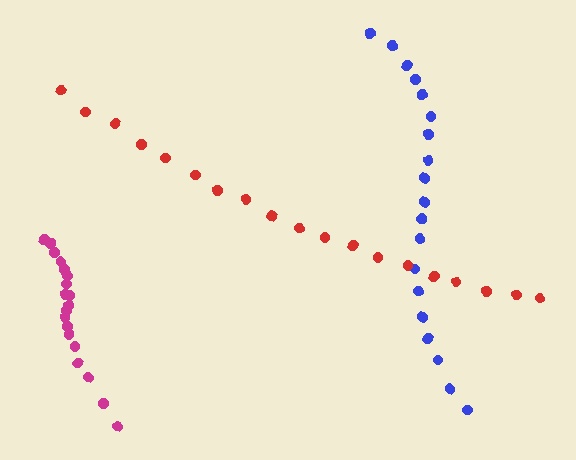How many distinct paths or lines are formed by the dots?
There are 3 distinct paths.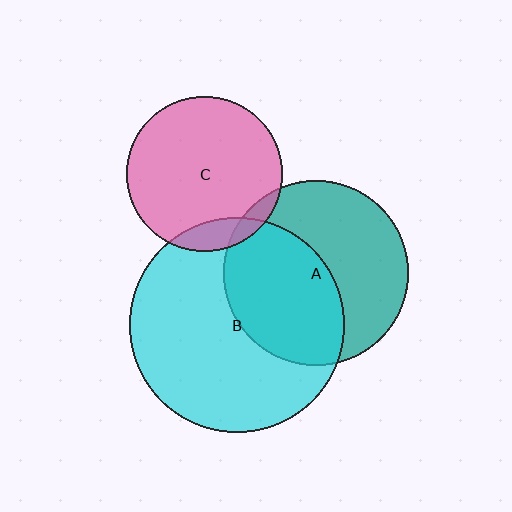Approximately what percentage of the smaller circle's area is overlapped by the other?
Approximately 5%.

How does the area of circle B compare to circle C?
Approximately 1.9 times.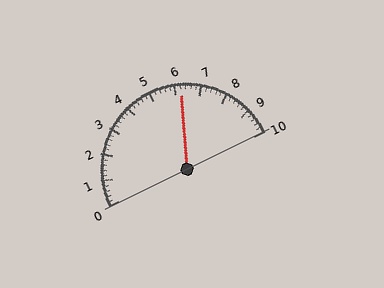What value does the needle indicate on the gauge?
The needle indicates approximately 6.2.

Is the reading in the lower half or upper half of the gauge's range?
The reading is in the upper half of the range (0 to 10).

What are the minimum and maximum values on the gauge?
The gauge ranges from 0 to 10.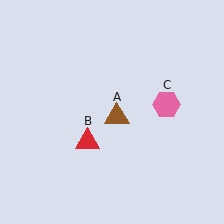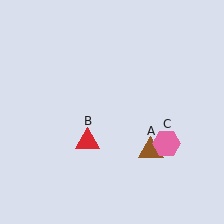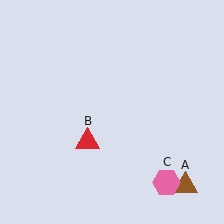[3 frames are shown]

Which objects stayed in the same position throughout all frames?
Red triangle (object B) remained stationary.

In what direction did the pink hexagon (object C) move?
The pink hexagon (object C) moved down.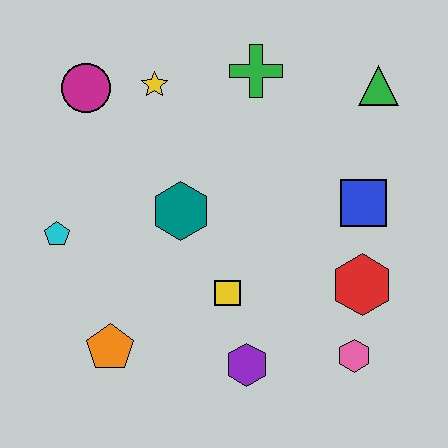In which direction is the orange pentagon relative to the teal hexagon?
The orange pentagon is below the teal hexagon.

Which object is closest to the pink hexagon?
The red hexagon is closest to the pink hexagon.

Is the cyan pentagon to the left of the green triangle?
Yes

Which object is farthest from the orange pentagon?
The green triangle is farthest from the orange pentagon.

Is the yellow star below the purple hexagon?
No